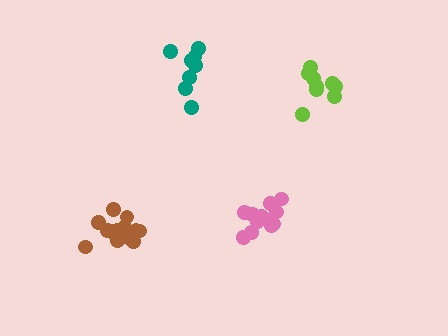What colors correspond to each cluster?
The clusters are colored: lime, brown, pink, teal.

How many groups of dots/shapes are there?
There are 4 groups.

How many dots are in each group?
Group 1: 9 dots, Group 2: 15 dots, Group 3: 12 dots, Group 4: 9 dots (45 total).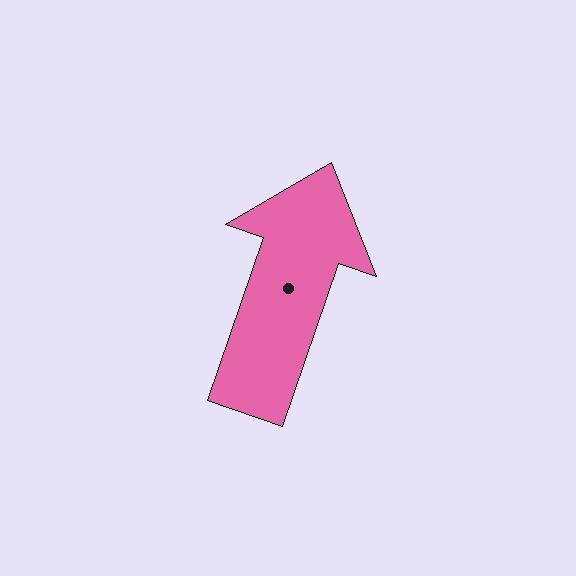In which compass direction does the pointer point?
North.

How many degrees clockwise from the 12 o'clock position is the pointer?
Approximately 19 degrees.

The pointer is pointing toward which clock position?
Roughly 1 o'clock.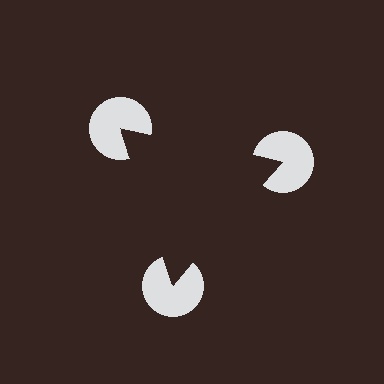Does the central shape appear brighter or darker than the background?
It typically appears slightly darker than the background, even though no actual brightness change is drawn.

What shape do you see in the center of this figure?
An illusory triangle — its edges are inferred from the aligned wedge cuts in the pac-man discs, not physically drawn.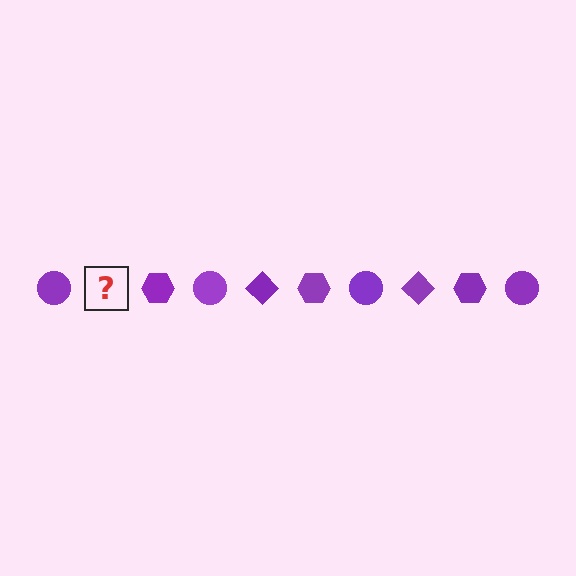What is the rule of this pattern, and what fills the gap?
The rule is that the pattern cycles through circle, diamond, hexagon shapes in purple. The gap should be filled with a purple diamond.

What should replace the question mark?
The question mark should be replaced with a purple diamond.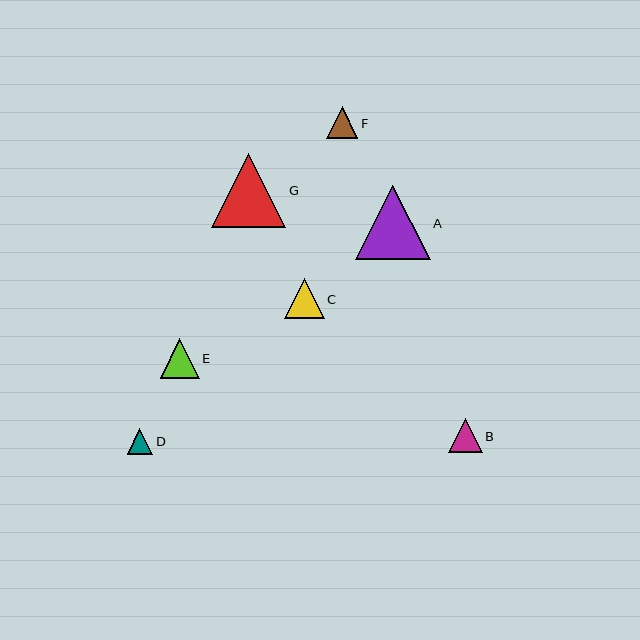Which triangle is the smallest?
Triangle D is the smallest with a size of approximately 25 pixels.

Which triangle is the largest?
Triangle A is the largest with a size of approximately 74 pixels.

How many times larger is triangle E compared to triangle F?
Triangle E is approximately 1.3 times the size of triangle F.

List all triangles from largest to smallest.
From largest to smallest: A, G, C, E, B, F, D.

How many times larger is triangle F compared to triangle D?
Triangle F is approximately 1.2 times the size of triangle D.